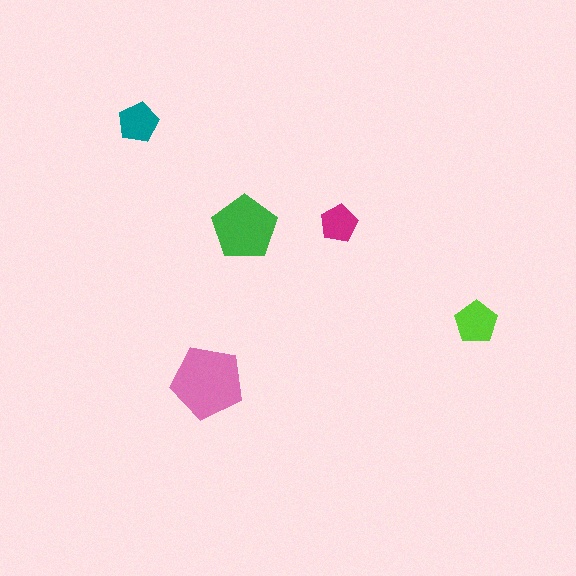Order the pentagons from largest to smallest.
the pink one, the green one, the lime one, the teal one, the magenta one.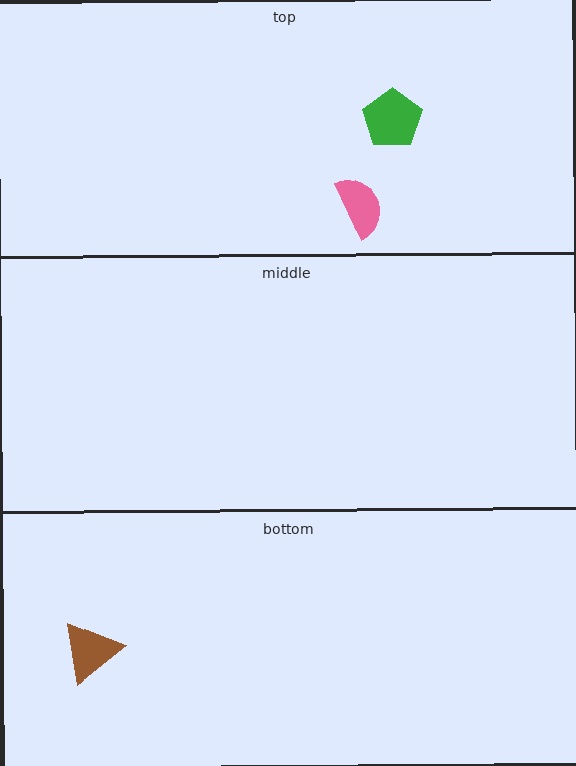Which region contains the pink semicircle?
The top region.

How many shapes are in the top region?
2.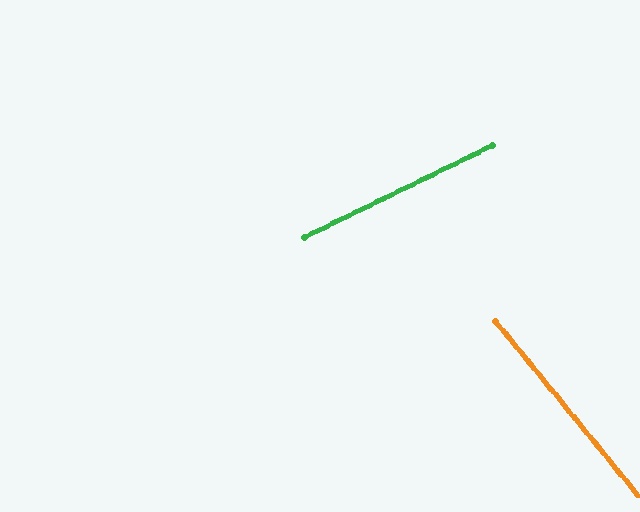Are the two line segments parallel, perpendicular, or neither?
Neither parallel nor perpendicular — they differ by about 77°.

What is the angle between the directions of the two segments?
Approximately 77 degrees.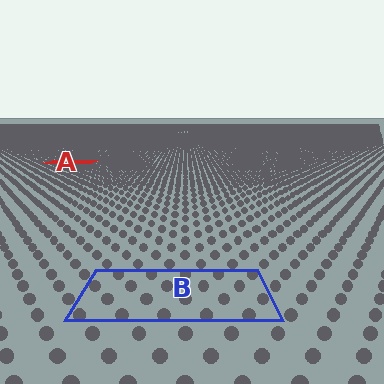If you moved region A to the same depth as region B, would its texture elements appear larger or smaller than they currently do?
They would appear larger. At a closer depth, the same texture elements are projected at a bigger on-screen size.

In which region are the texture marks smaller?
The texture marks are smaller in region A, because it is farther away.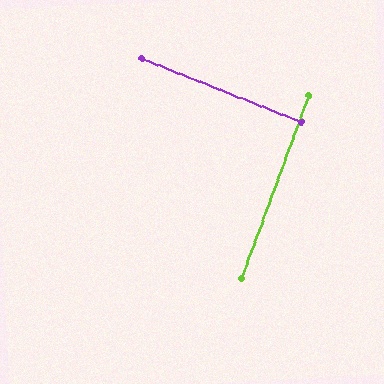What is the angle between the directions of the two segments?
Approximately 88 degrees.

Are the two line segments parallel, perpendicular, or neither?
Perpendicular — they meet at approximately 88°.